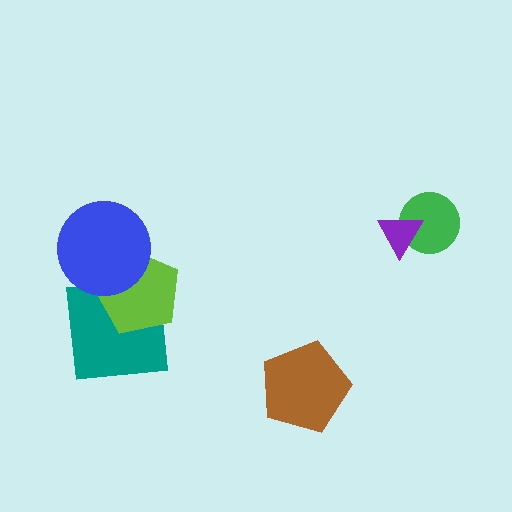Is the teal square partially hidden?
Yes, it is partially covered by another shape.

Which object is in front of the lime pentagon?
The blue circle is in front of the lime pentagon.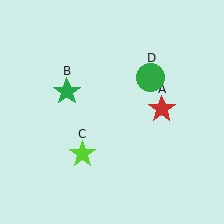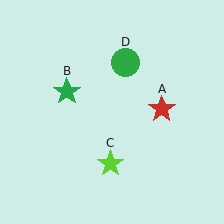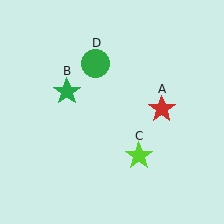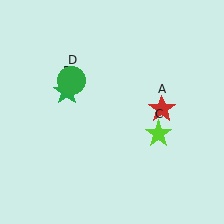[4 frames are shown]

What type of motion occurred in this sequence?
The lime star (object C), green circle (object D) rotated counterclockwise around the center of the scene.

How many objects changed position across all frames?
2 objects changed position: lime star (object C), green circle (object D).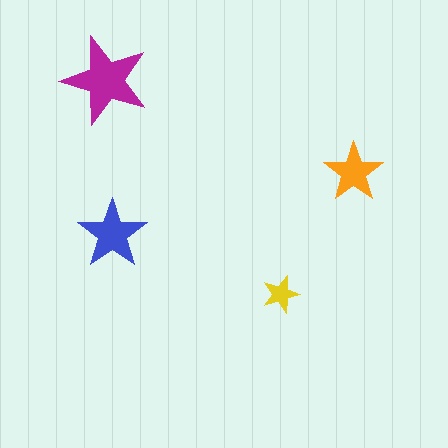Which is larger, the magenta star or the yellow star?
The magenta one.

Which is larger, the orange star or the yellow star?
The orange one.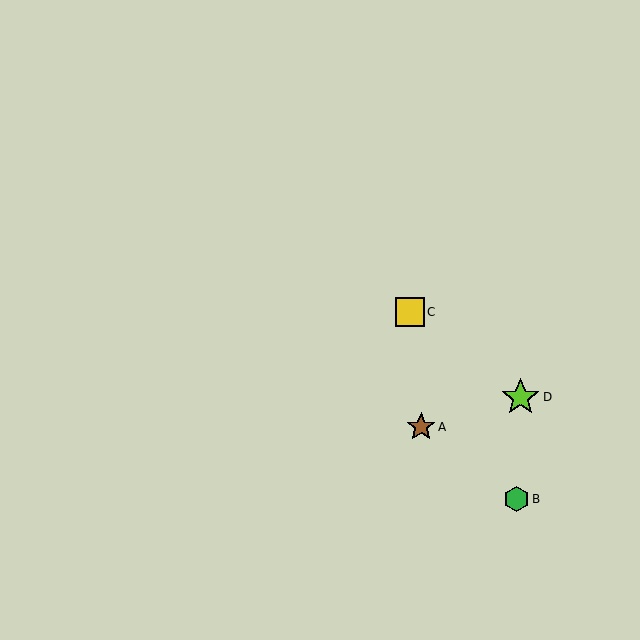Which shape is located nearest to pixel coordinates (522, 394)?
The lime star (labeled D) at (521, 397) is nearest to that location.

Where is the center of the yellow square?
The center of the yellow square is at (410, 312).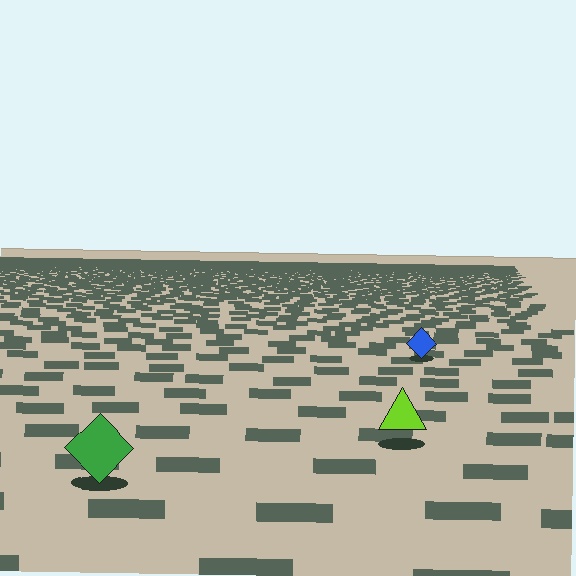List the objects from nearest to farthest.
From nearest to farthest: the green diamond, the lime triangle, the blue diamond.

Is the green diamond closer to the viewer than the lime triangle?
Yes. The green diamond is closer — you can tell from the texture gradient: the ground texture is coarser near it.